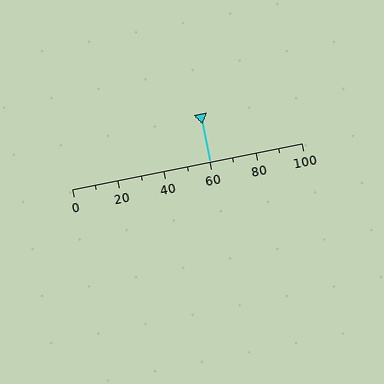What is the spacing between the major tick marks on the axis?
The major ticks are spaced 20 apart.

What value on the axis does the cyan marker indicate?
The marker indicates approximately 60.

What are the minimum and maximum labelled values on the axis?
The axis runs from 0 to 100.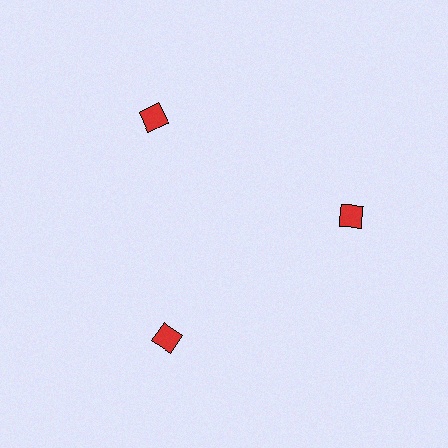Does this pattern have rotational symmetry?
Yes, this pattern has 3-fold rotational symmetry. It looks the same after rotating 120 degrees around the center.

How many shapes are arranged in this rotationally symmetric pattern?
There are 3 shapes, arranged in 3 groups of 1.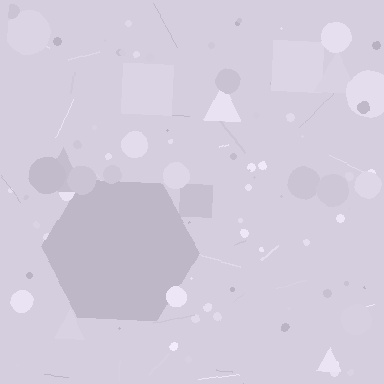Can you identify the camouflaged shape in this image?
The camouflaged shape is a hexagon.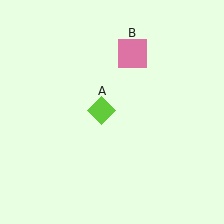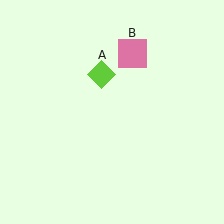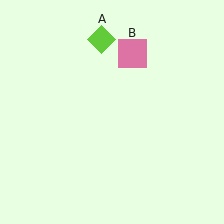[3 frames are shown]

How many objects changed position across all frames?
1 object changed position: lime diamond (object A).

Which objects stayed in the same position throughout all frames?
Pink square (object B) remained stationary.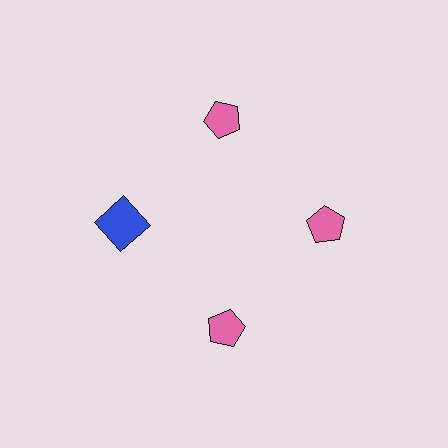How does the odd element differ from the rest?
It differs in both color (blue instead of pink) and shape (square instead of pentagon).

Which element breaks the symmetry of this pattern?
The blue square at roughly the 9 o'clock position breaks the symmetry. All other shapes are pink pentagons.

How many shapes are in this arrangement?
There are 4 shapes arranged in a ring pattern.